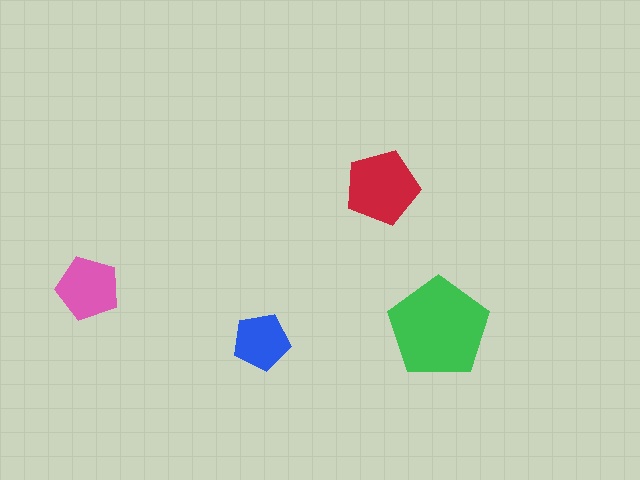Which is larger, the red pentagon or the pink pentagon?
The red one.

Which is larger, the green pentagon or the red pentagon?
The green one.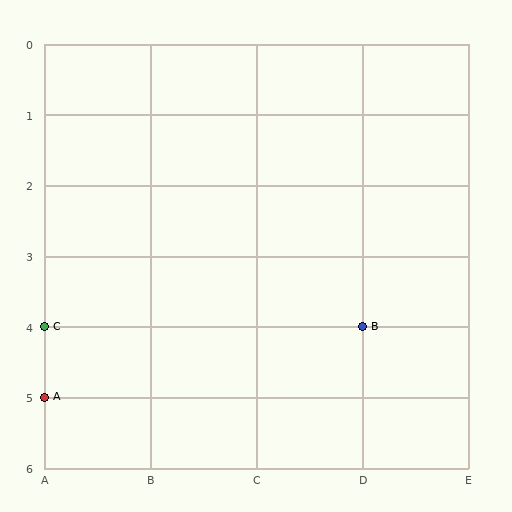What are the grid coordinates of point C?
Point C is at grid coordinates (A, 4).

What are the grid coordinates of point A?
Point A is at grid coordinates (A, 5).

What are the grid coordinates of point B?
Point B is at grid coordinates (D, 4).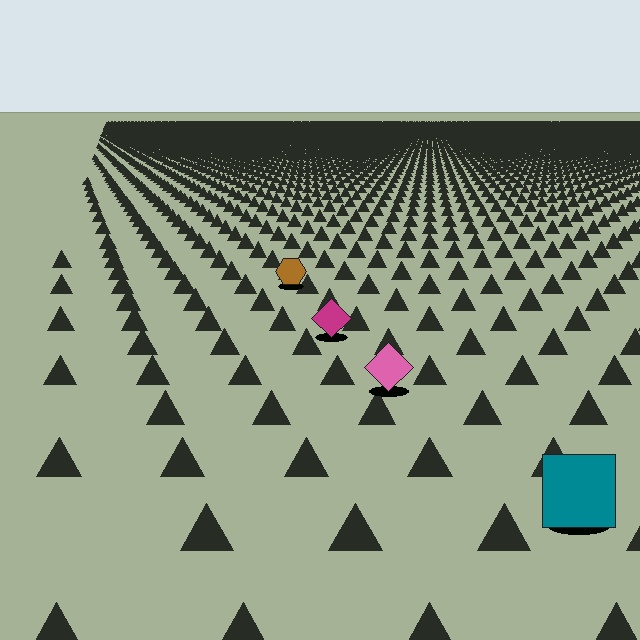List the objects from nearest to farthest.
From nearest to farthest: the teal square, the pink diamond, the magenta diamond, the brown hexagon.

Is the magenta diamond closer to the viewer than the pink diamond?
No. The pink diamond is closer — you can tell from the texture gradient: the ground texture is coarser near it.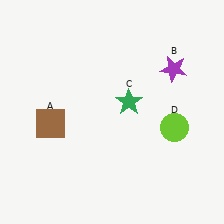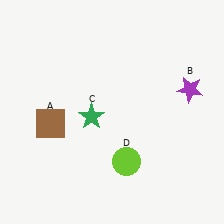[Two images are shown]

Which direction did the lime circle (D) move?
The lime circle (D) moved left.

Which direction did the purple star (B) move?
The purple star (B) moved down.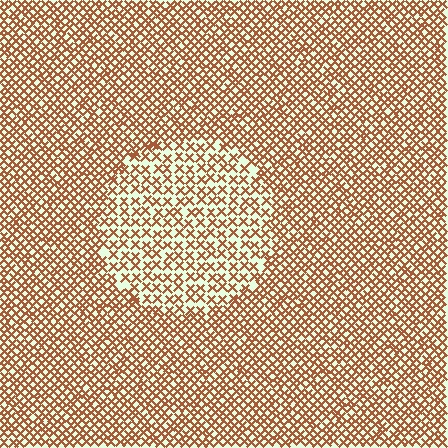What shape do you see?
I see a circle.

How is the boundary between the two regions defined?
The boundary is defined by a change in element density (approximately 1.7x ratio). All elements are the same color, size, and shape.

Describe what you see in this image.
The image contains small brown elements arranged at two different densities. A circle-shaped region is visible where the elements are less densely packed than the surrounding area.